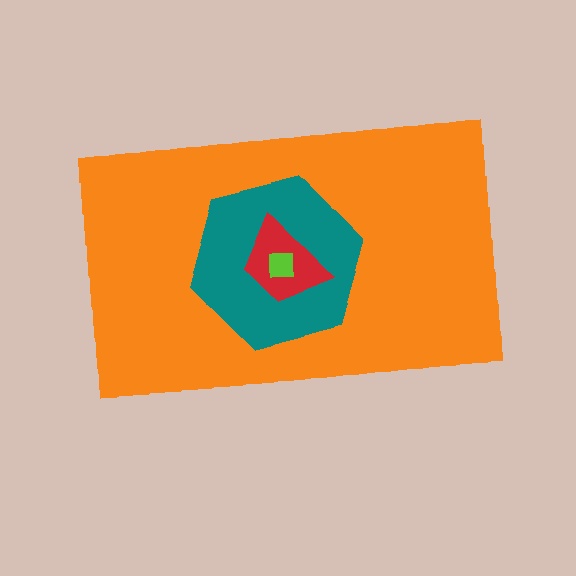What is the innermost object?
The lime square.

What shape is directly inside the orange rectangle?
The teal hexagon.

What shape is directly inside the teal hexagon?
The red trapezoid.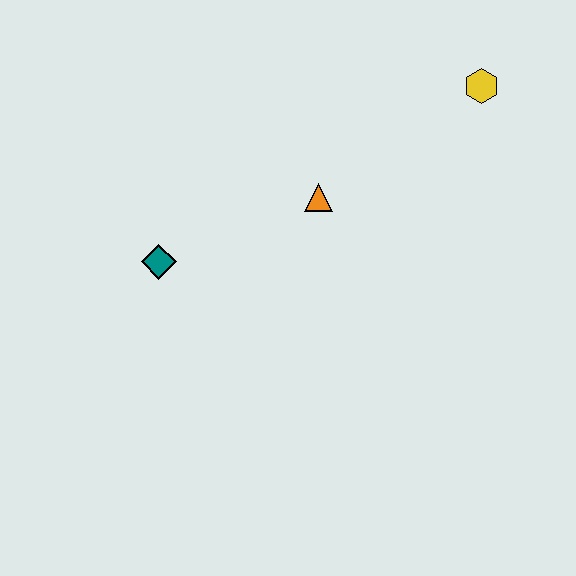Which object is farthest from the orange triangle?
The yellow hexagon is farthest from the orange triangle.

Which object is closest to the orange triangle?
The teal diamond is closest to the orange triangle.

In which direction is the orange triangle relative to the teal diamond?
The orange triangle is to the right of the teal diamond.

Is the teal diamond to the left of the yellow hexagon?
Yes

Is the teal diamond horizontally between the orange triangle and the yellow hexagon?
No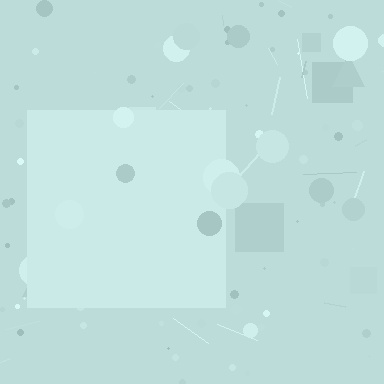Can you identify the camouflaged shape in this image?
The camouflaged shape is a square.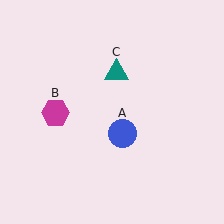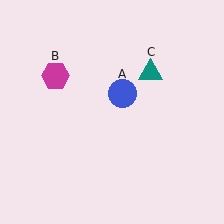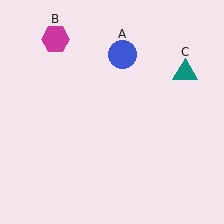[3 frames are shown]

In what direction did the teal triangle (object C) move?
The teal triangle (object C) moved right.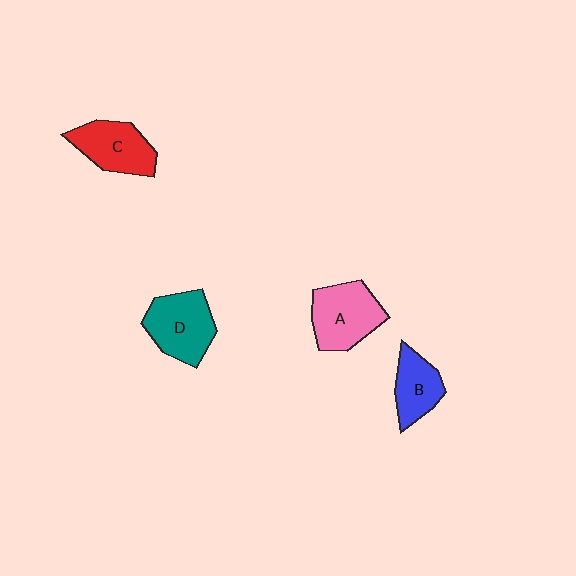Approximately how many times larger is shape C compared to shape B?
Approximately 1.3 times.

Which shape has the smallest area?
Shape B (blue).